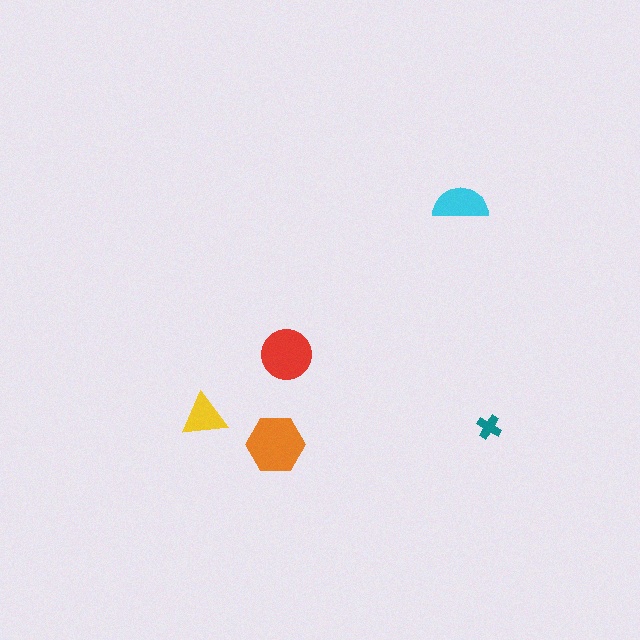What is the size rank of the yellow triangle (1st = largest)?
4th.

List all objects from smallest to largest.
The teal cross, the yellow triangle, the cyan semicircle, the red circle, the orange hexagon.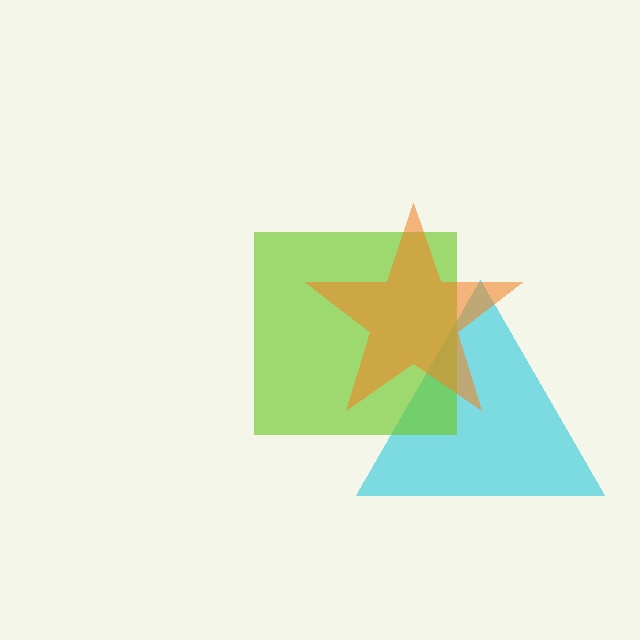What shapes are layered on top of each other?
The layered shapes are: a cyan triangle, a lime square, an orange star.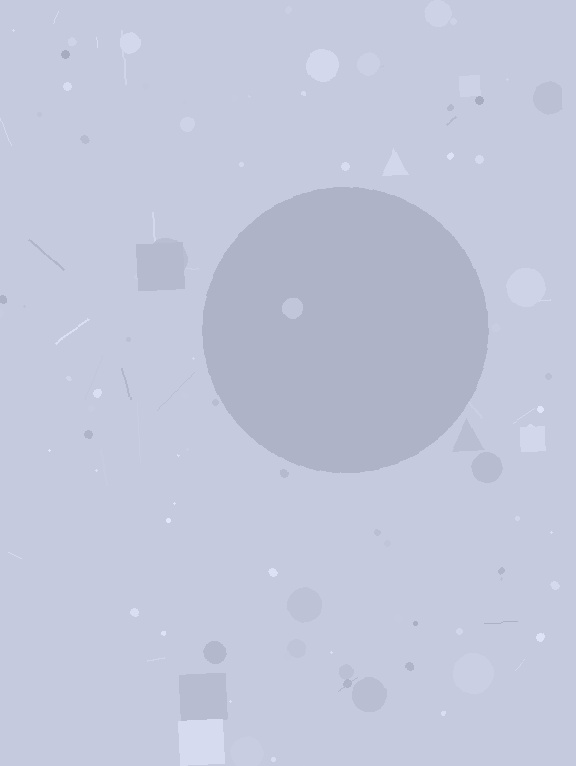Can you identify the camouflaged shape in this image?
The camouflaged shape is a circle.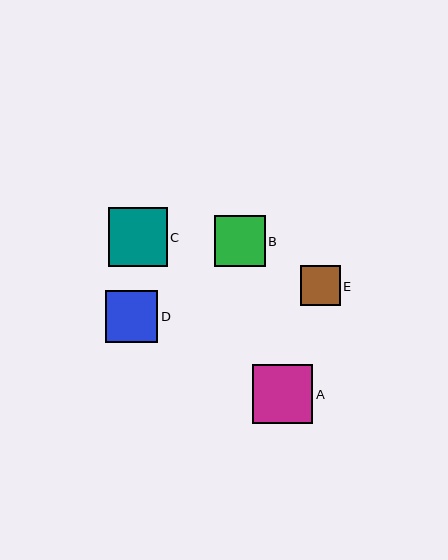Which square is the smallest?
Square E is the smallest with a size of approximately 40 pixels.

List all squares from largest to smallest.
From largest to smallest: A, C, D, B, E.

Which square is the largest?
Square A is the largest with a size of approximately 60 pixels.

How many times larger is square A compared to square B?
Square A is approximately 1.2 times the size of square B.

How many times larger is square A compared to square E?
Square A is approximately 1.5 times the size of square E.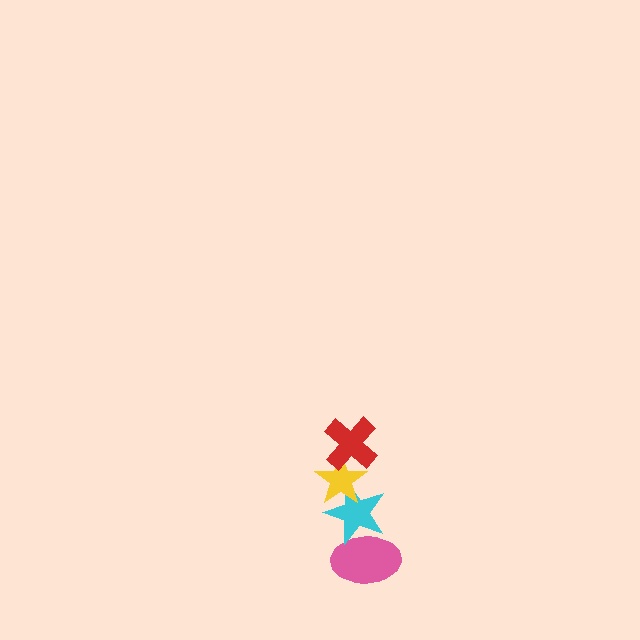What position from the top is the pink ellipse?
The pink ellipse is 4th from the top.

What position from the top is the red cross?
The red cross is 1st from the top.